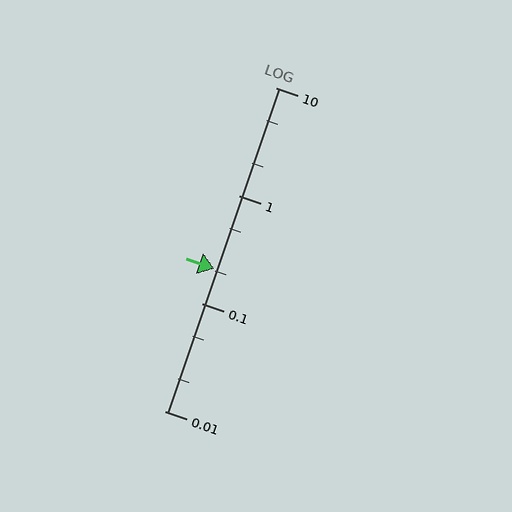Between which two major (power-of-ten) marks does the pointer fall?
The pointer is between 0.1 and 1.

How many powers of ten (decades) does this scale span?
The scale spans 3 decades, from 0.01 to 10.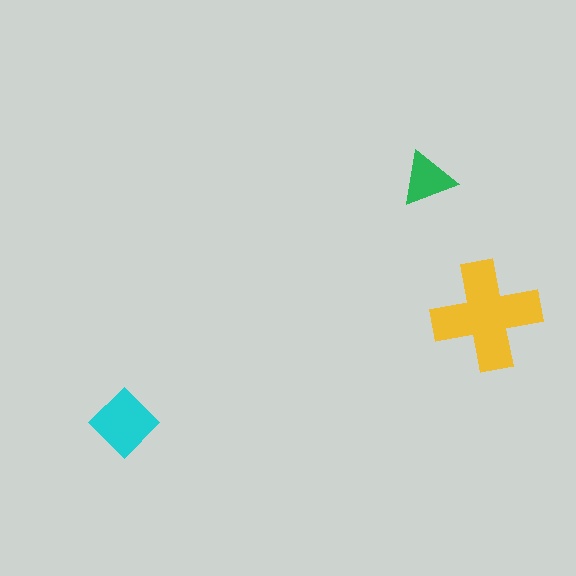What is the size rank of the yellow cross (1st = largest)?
1st.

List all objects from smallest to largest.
The green triangle, the cyan diamond, the yellow cross.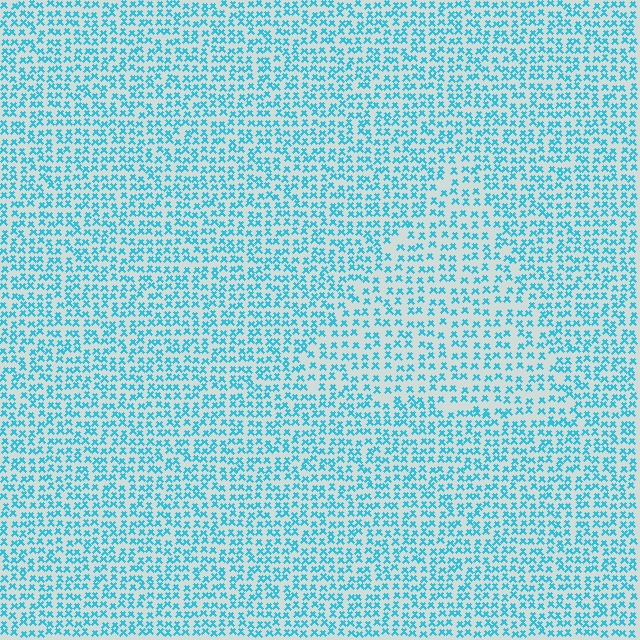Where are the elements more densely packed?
The elements are more densely packed outside the triangle boundary.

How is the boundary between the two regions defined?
The boundary is defined by a change in element density (approximately 1.4x ratio). All elements are the same color, size, and shape.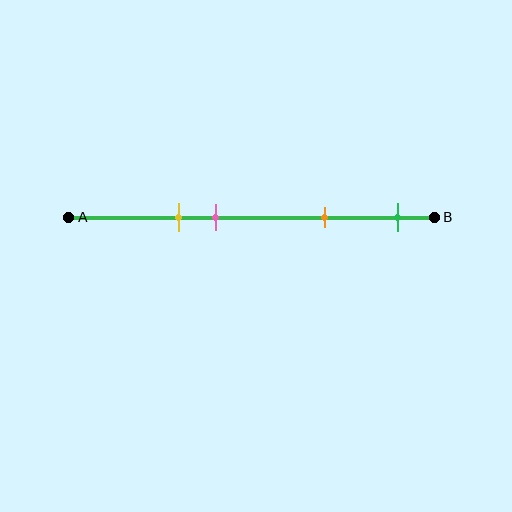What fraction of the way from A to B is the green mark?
The green mark is approximately 90% (0.9) of the way from A to B.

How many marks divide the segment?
There are 4 marks dividing the segment.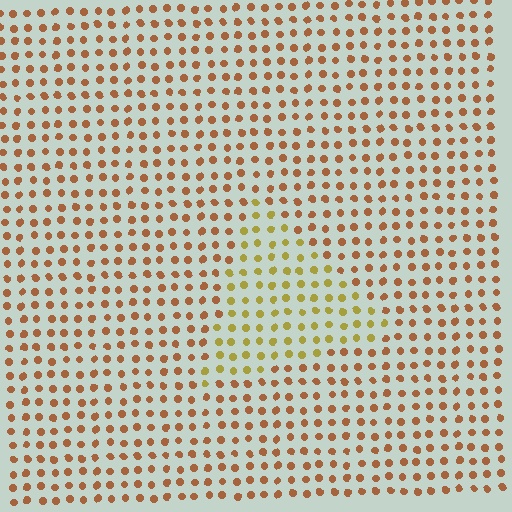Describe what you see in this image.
The image is filled with small brown elements in a uniform arrangement. A triangle-shaped region is visible where the elements are tinted to a slightly different hue, forming a subtle color boundary.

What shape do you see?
I see a triangle.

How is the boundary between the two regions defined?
The boundary is defined purely by a slight shift in hue (about 34 degrees). Spacing, size, and orientation are identical on both sides.